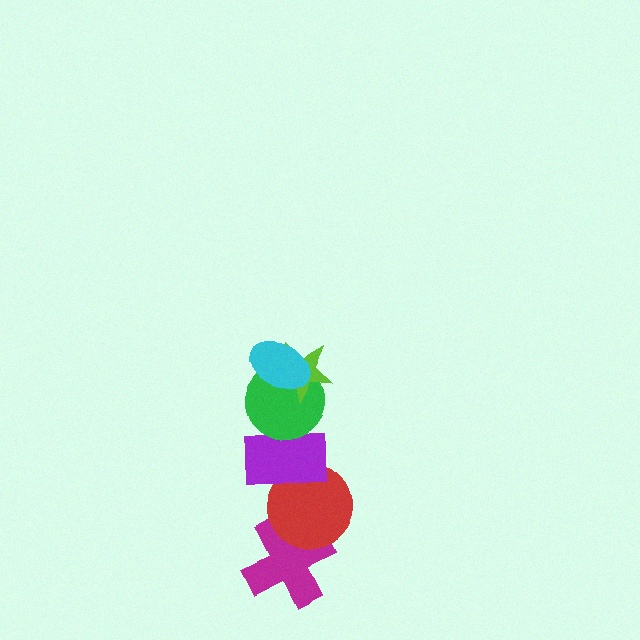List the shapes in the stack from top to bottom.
From top to bottom: the cyan ellipse, the lime star, the green circle, the purple rectangle, the red circle, the magenta cross.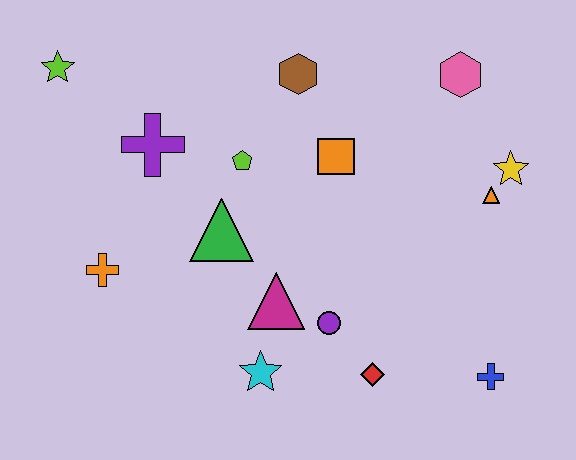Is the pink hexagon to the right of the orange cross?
Yes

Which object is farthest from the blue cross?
The lime star is farthest from the blue cross.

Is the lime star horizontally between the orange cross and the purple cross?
No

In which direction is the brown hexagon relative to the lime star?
The brown hexagon is to the right of the lime star.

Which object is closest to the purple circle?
The magenta triangle is closest to the purple circle.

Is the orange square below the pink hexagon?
Yes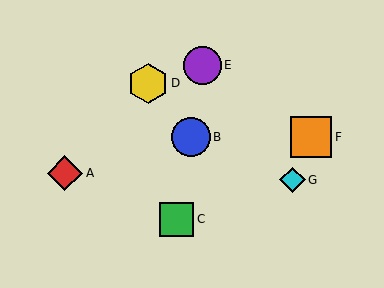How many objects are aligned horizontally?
2 objects (B, F) are aligned horizontally.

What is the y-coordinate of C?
Object C is at y≈219.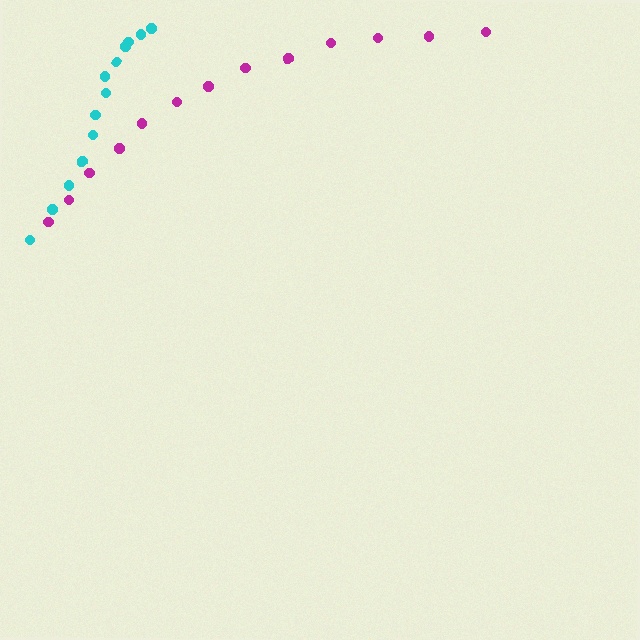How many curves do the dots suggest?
There are 2 distinct paths.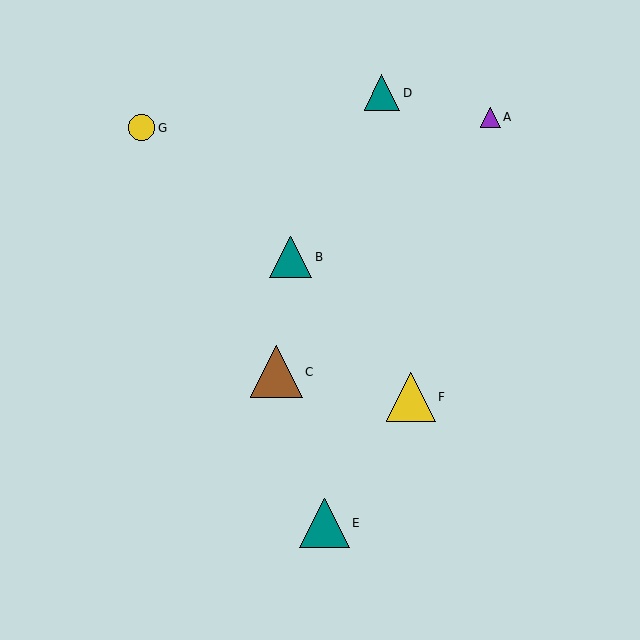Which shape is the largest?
The brown triangle (labeled C) is the largest.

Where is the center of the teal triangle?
The center of the teal triangle is at (324, 523).